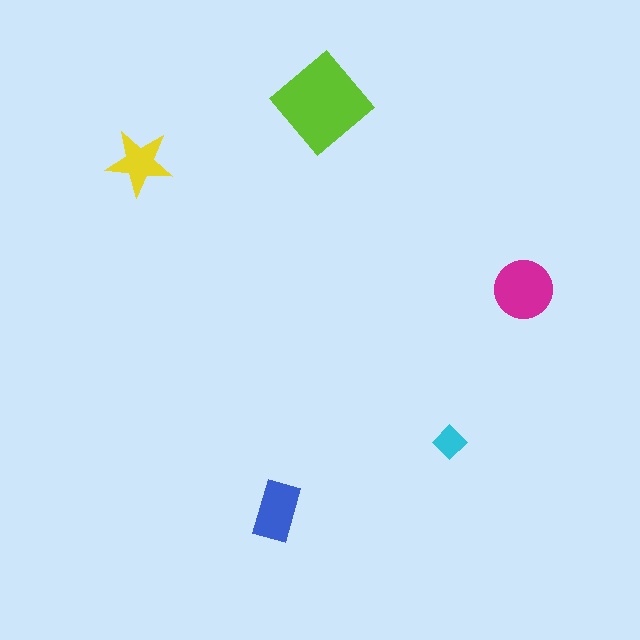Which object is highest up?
The lime diamond is topmost.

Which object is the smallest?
The cyan diamond.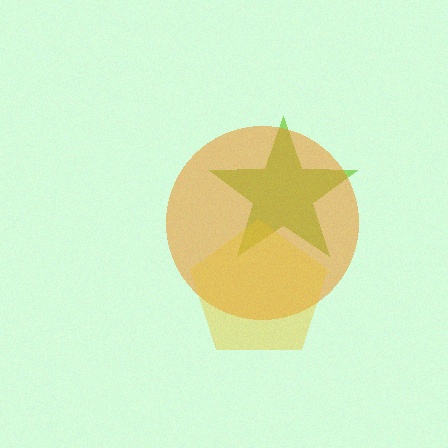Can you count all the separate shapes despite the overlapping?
Yes, there are 3 separate shapes.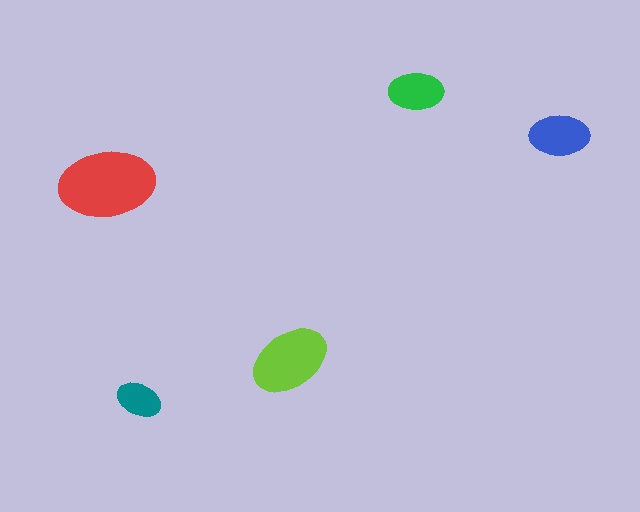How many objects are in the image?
There are 5 objects in the image.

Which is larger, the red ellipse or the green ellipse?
The red one.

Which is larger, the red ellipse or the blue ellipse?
The red one.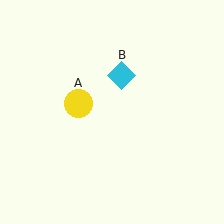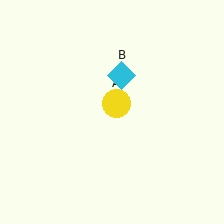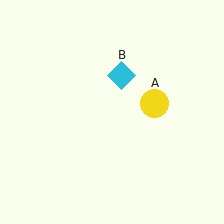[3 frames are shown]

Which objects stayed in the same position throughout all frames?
Cyan diamond (object B) remained stationary.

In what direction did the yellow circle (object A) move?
The yellow circle (object A) moved right.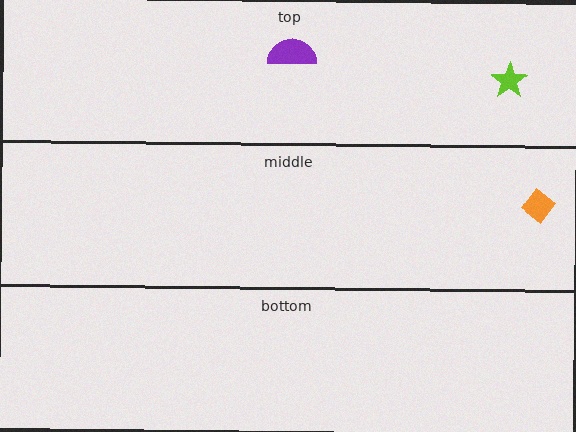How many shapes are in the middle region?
1.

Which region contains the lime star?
The top region.